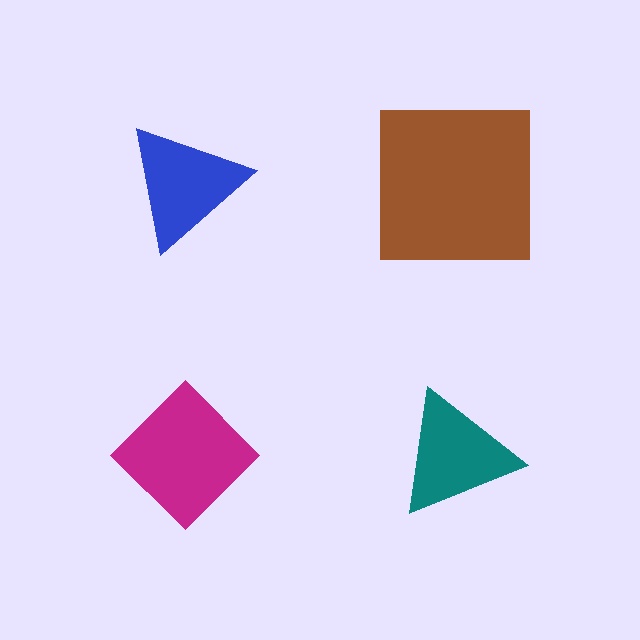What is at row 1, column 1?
A blue triangle.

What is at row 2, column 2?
A teal triangle.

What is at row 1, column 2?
A brown square.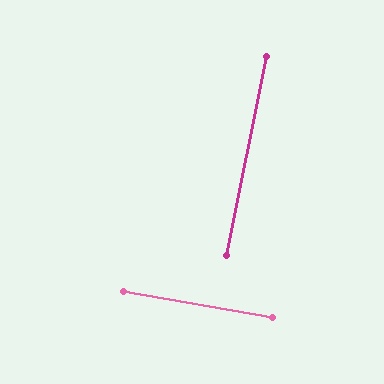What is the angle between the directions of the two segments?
Approximately 88 degrees.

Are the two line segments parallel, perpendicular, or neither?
Perpendicular — they meet at approximately 88°.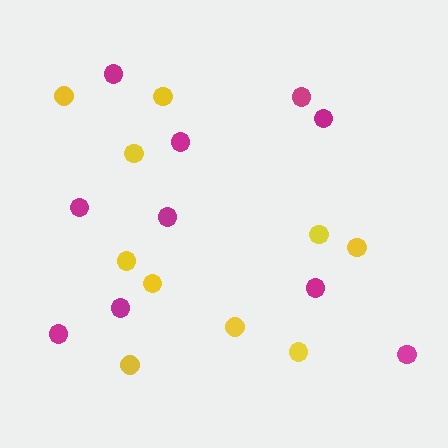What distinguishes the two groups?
There are 2 groups: one group of magenta circles (10) and one group of yellow circles (10).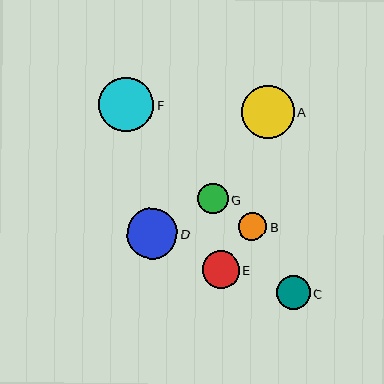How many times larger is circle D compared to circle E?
Circle D is approximately 1.4 times the size of circle E.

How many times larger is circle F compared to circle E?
Circle F is approximately 1.5 times the size of circle E.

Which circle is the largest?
Circle F is the largest with a size of approximately 55 pixels.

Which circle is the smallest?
Circle B is the smallest with a size of approximately 28 pixels.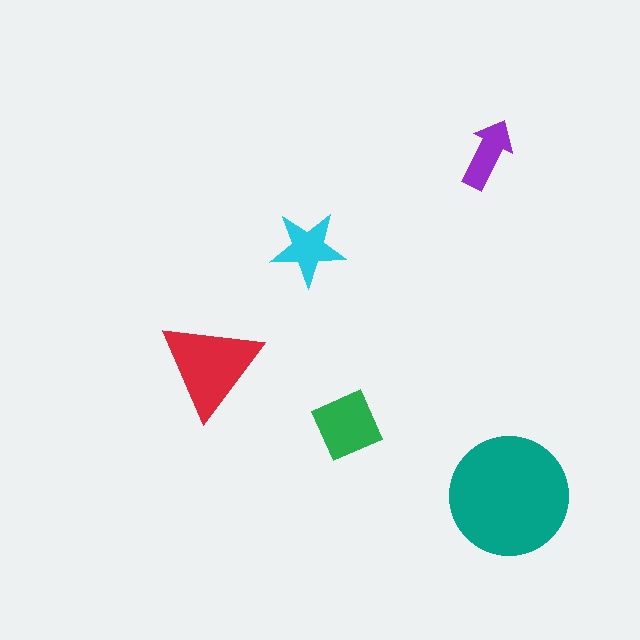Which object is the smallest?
The purple arrow.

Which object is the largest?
The teal circle.